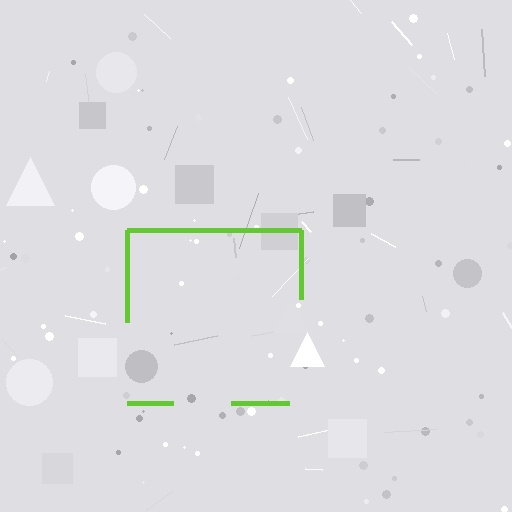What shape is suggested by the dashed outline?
The dashed outline suggests a square.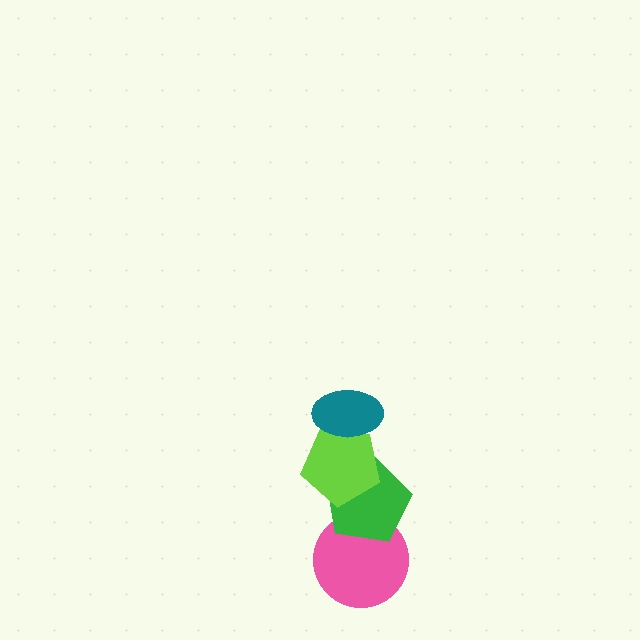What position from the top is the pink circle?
The pink circle is 4th from the top.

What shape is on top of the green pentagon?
The lime pentagon is on top of the green pentagon.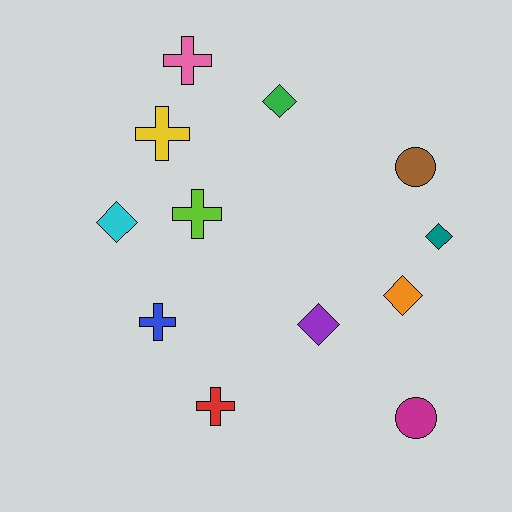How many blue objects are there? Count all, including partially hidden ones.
There is 1 blue object.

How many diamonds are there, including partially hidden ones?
There are 5 diamonds.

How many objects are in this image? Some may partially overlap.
There are 12 objects.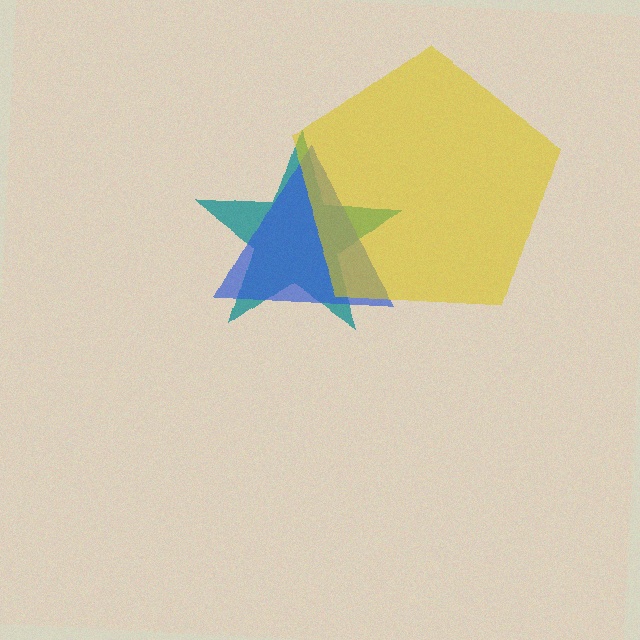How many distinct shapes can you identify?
There are 3 distinct shapes: a teal star, a blue triangle, a yellow pentagon.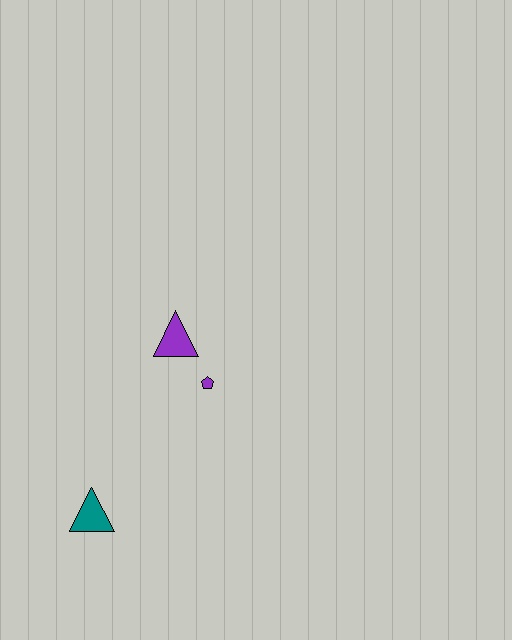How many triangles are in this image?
There are 2 triangles.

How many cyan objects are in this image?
There are no cyan objects.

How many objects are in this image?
There are 3 objects.